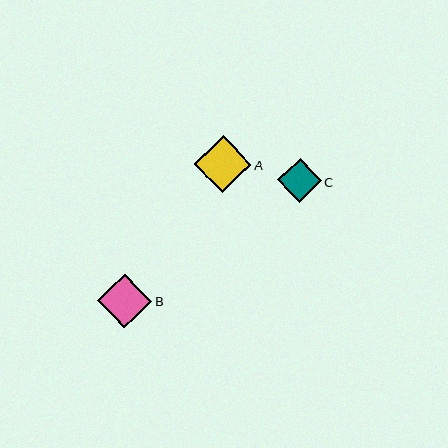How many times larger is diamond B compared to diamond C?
Diamond B is approximately 1.2 times the size of diamond C.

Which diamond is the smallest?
Diamond C is the smallest with a size of approximately 44 pixels.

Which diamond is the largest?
Diamond A is the largest with a size of approximately 57 pixels.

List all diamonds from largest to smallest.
From largest to smallest: A, B, C.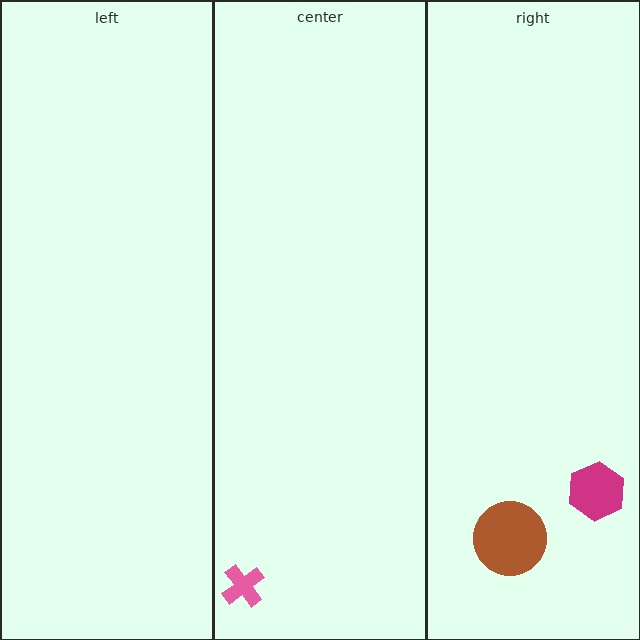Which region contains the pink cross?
The center region.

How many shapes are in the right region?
2.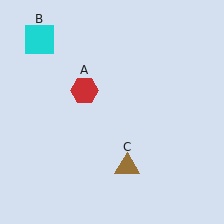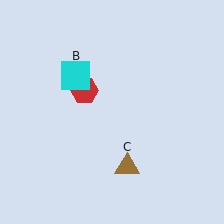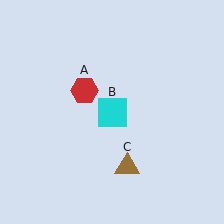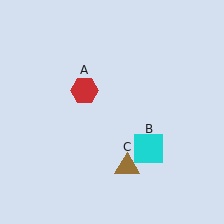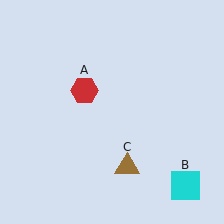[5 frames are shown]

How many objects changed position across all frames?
1 object changed position: cyan square (object B).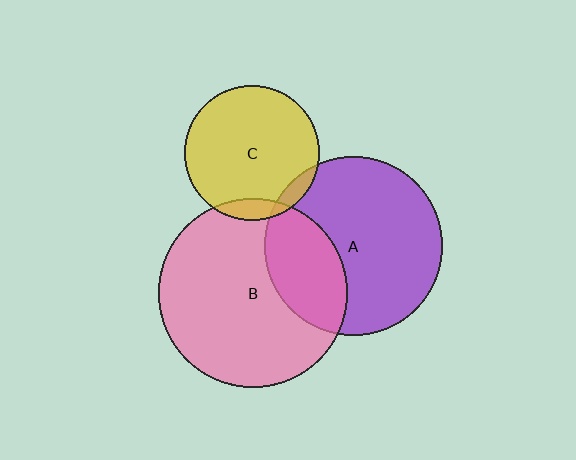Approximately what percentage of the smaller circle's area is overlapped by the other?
Approximately 30%.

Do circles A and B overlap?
Yes.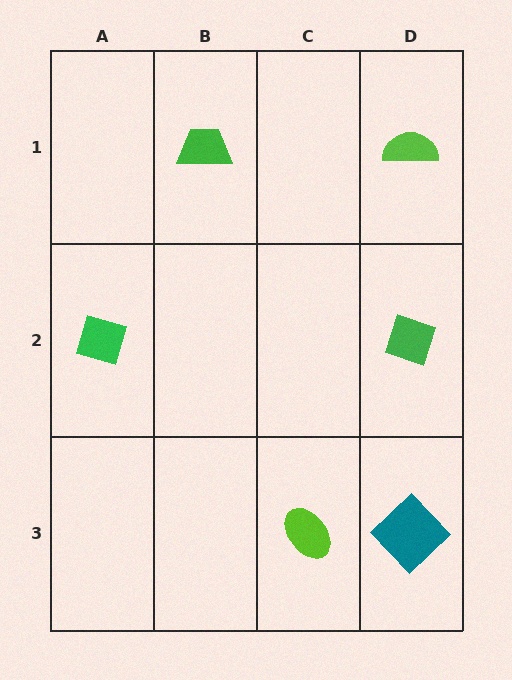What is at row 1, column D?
A lime semicircle.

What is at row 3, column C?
A lime ellipse.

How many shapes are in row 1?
2 shapes.